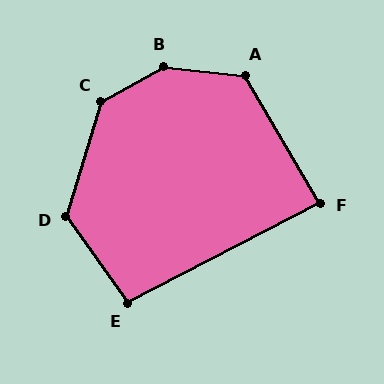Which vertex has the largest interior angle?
B, at approximately 145 degrees.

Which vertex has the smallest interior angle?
F, at approximately 87 degrees.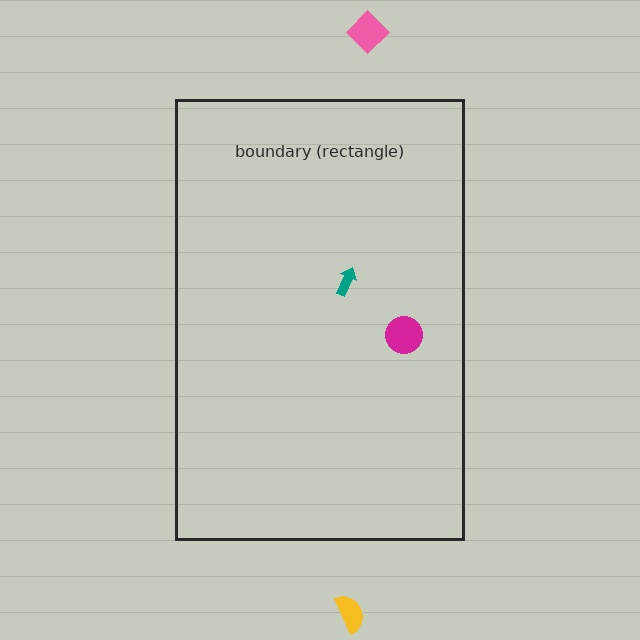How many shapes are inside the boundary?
2 inside, 2 outside.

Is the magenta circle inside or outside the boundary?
Inside.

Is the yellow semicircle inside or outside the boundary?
Outside.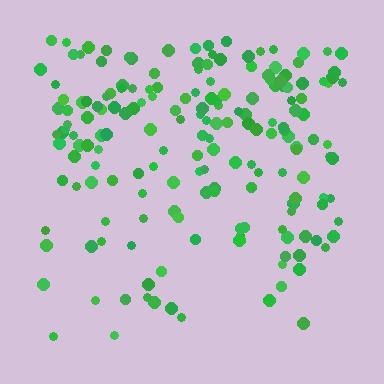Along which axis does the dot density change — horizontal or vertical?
Vertical.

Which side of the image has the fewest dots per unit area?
The bottom.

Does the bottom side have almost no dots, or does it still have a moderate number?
Still a moderate number, just noticeably fewer than the top.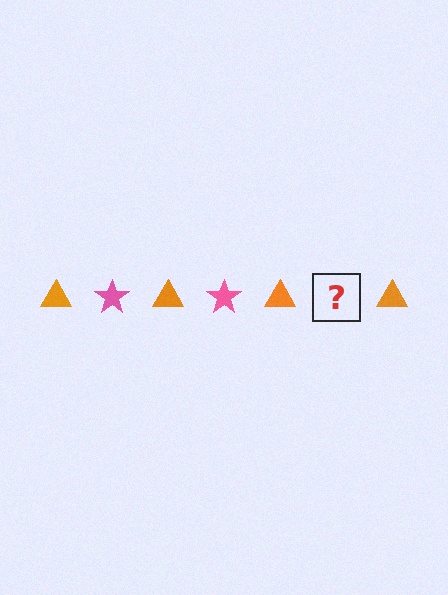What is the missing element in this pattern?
The missing element is a pink star.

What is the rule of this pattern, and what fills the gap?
The rule is that the pattern alternates between orange triangle and pink star. The gap should be filled with a pink star.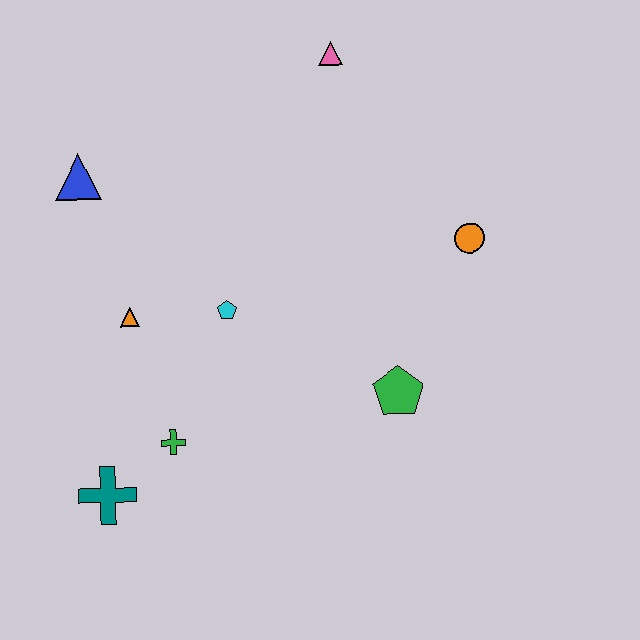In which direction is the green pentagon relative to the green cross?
The green pentagon is to the right of the green cross.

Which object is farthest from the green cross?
The pink triangle is farthest from the green cross.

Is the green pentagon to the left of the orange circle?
Yes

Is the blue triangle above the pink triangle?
No